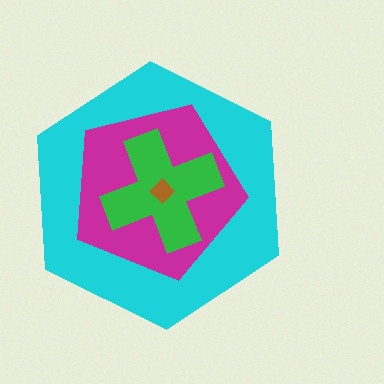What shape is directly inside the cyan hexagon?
The magenta pentagon.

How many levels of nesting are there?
4.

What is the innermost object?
The brown diamond.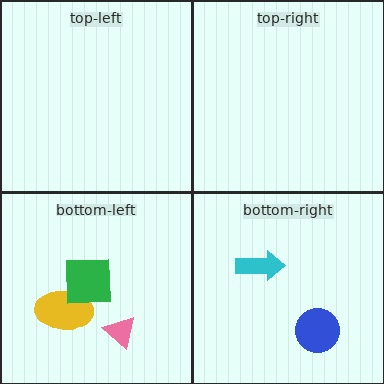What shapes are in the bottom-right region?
The blue circle, the cyan arrow.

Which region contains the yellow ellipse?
The bottom-left region.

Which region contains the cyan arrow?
The bottom-right region.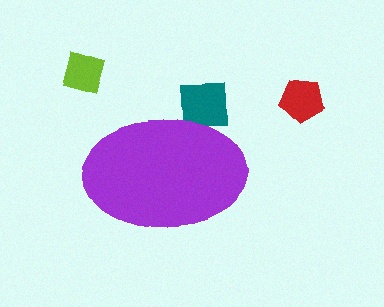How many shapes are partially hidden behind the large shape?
1 shape is partially hidden.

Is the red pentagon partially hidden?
No, the red pentagon is fully visible.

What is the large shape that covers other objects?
A purple ellipse.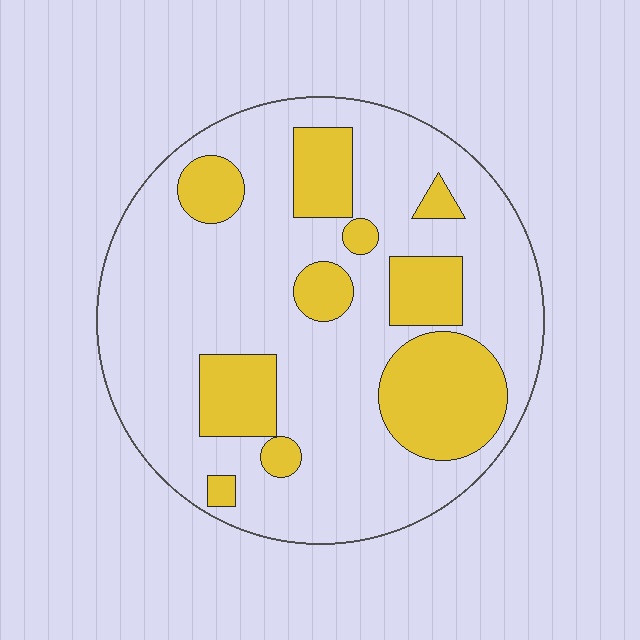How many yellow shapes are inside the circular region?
10.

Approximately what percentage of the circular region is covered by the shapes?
Approximately 25%.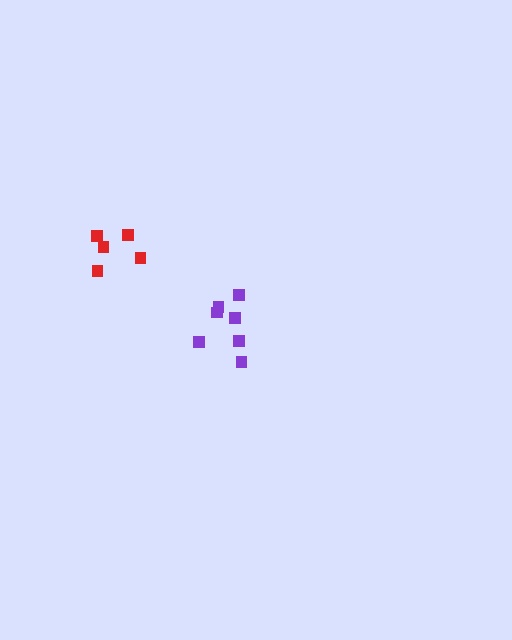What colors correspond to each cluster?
The clusters are colored: purple, red.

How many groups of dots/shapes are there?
There are 2 groups.